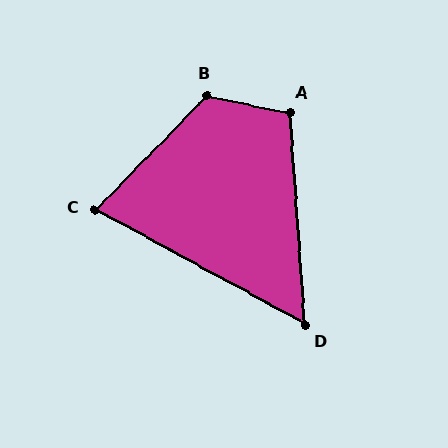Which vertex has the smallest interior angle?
D, at approximately 57 degrees.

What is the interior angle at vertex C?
Approximately 74 degrees (acute).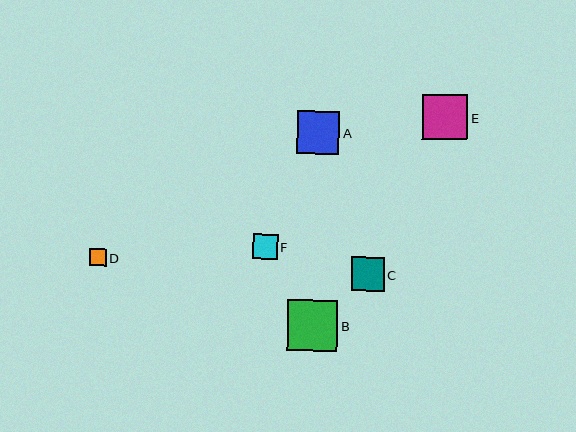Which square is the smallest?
Square D is the smallest with a size of approximately 17 pixels.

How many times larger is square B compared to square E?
Square B is approximately 1.1 times the size of square E.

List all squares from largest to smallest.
From largest to smallest: B, E, A, C, F, D.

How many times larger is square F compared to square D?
Square F is approximately 1.5 times the size of square D.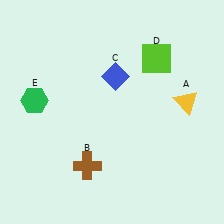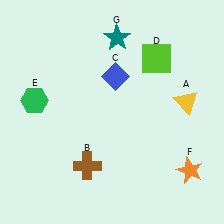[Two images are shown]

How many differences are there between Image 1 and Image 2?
There are 2 differences between the two images.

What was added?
An orange star (F), a teal star (G) were added in Image 2.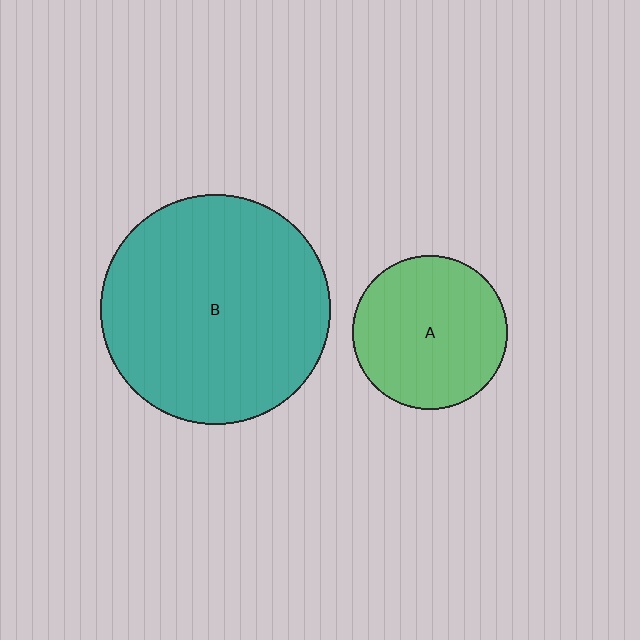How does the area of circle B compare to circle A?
Approximately 2.2 times.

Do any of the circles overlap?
No, none of the circles overlap.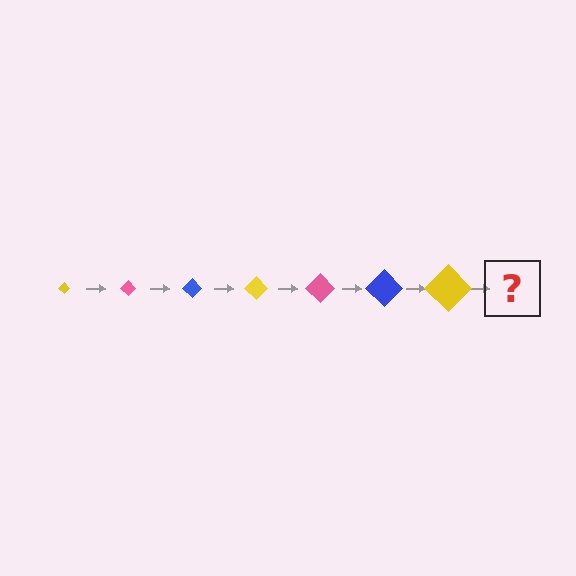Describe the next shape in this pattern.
It should be a pink diamond, larger than the previous one.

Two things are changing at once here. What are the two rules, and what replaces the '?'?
The two rules are that the diamond grows larger each step and the color cycles through yellow, pink, and blue. The '?' should be a pink diamond, larger than the previous one.